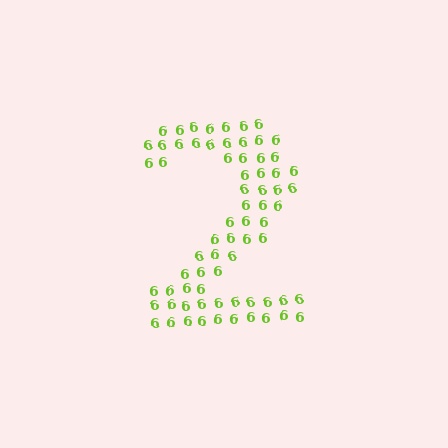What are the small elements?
The small elements are digit 6's.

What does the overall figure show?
The overall figure shows the digit 2.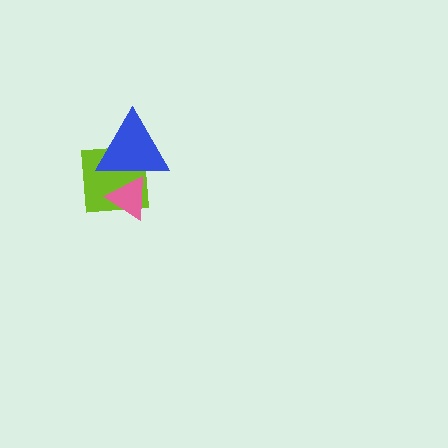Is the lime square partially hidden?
Yes, it is partially covered by another shape.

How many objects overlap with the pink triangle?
2 objects overlap with the pink triangle.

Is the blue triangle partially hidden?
No, no other shape covers it.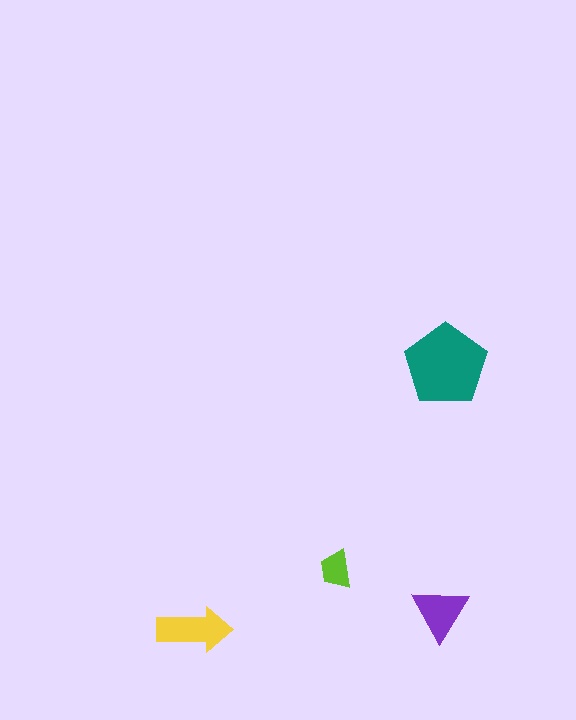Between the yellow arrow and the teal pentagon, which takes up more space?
The teal pentagon.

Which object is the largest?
The teal pentagon.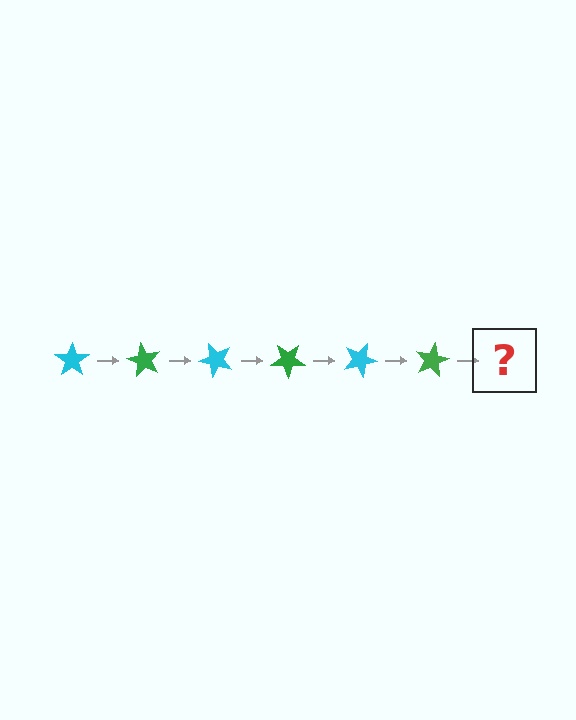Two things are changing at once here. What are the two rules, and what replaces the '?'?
The two rules are that it rotates 60 degrees each step and the color cycles through cyan and green. The '?' should be a cyan star, rotated 360 degrees from the start.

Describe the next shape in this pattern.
It should be a cyan star, rotated 360 degrees from the start.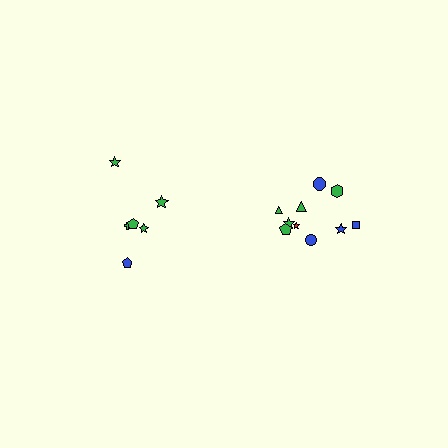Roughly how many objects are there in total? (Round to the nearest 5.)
Roughly 15 objects in total.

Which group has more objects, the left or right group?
The right group.